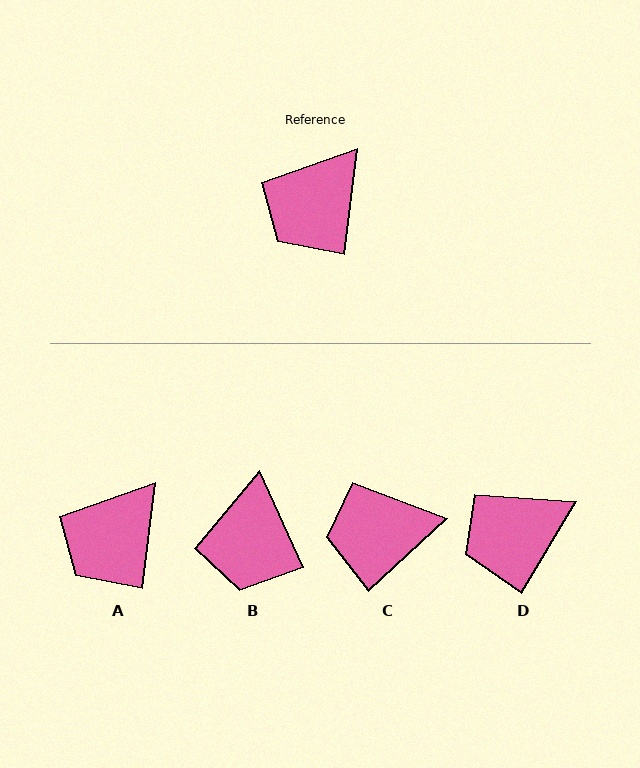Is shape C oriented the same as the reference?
No, it is off by about 40 degrees.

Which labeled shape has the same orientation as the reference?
A.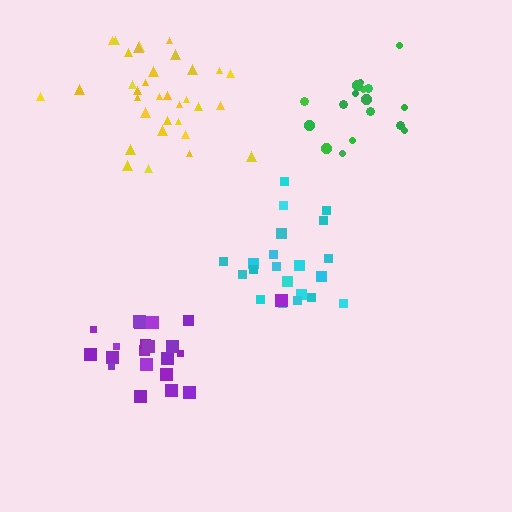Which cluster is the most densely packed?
Green.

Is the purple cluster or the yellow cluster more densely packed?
Yellow.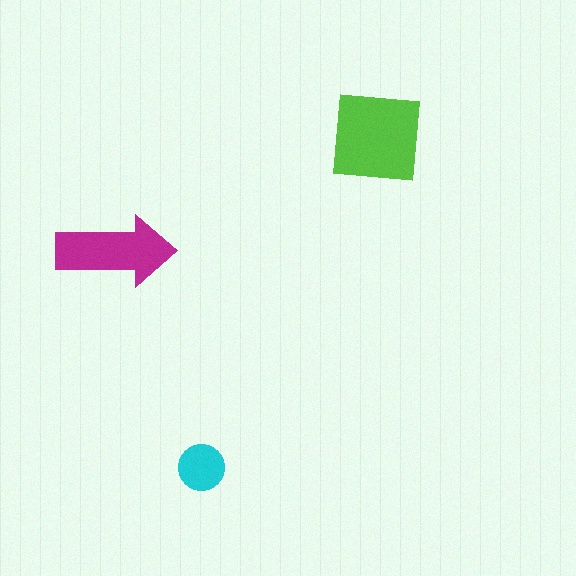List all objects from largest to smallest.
The lime square, the magenta arrow, the cyan circle.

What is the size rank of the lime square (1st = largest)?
1st.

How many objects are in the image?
There are 3 objects in the image.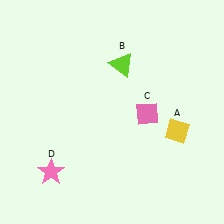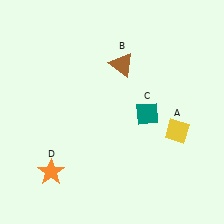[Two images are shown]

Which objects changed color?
B changed from lime to brown. C changed from pink to teal. D changed from pink to orange.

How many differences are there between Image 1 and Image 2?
There are 3 differences between the two images.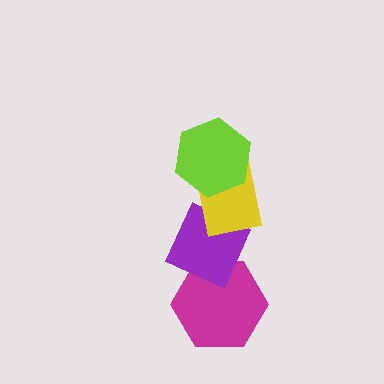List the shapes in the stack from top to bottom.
From top to bottom: the lime hexagon, the yellow rectangle, the purple diamond, the magenta hexagon.